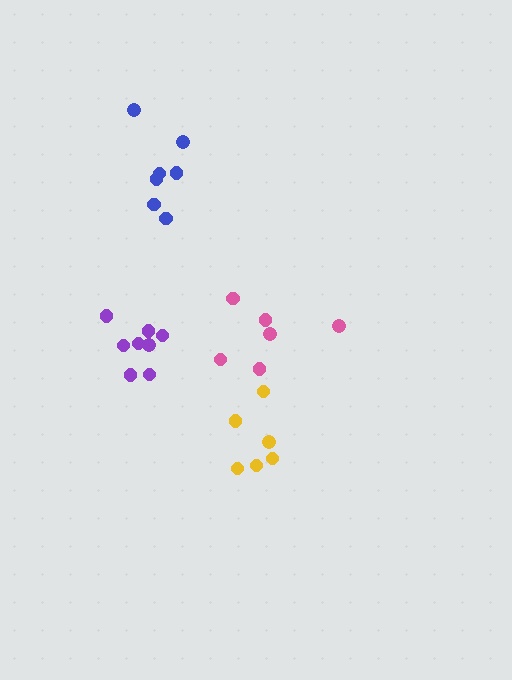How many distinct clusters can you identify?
There are 4 distinct clusters.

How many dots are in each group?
Group 1: 7 dots, Group 2: 6 dots, Group 3: 8 dots, Group 4: 6 dots (27 total).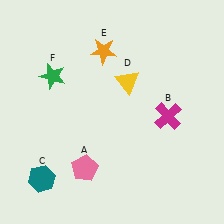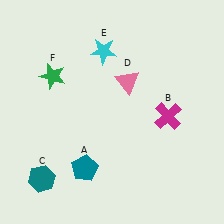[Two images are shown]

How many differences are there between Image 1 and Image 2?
There are 3 differences between the two images.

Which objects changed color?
A changed from pink to teal. D changed from yellow to pink. E changed from orange to cyan.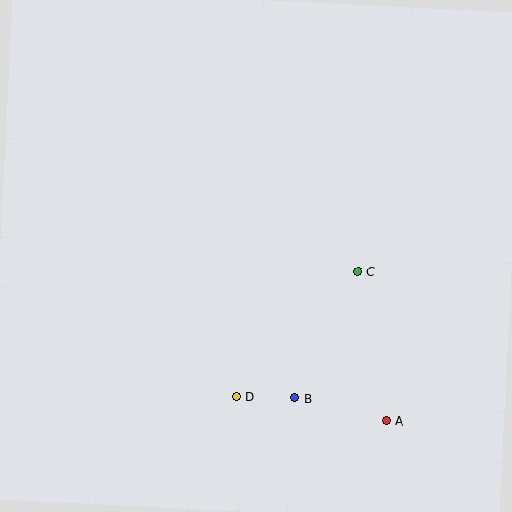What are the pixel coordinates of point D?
Point D is at (236, 396).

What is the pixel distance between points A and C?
The distance between A and C is 151 pixels.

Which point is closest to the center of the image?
Point C at (358, 272) is closest to the center.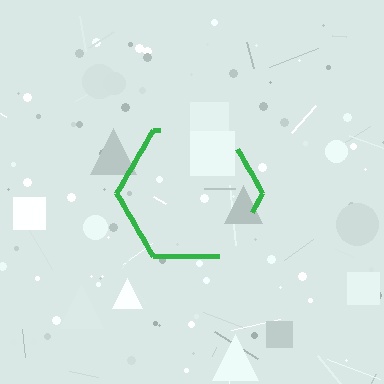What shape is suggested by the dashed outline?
The dashed outline suggests a hexagon.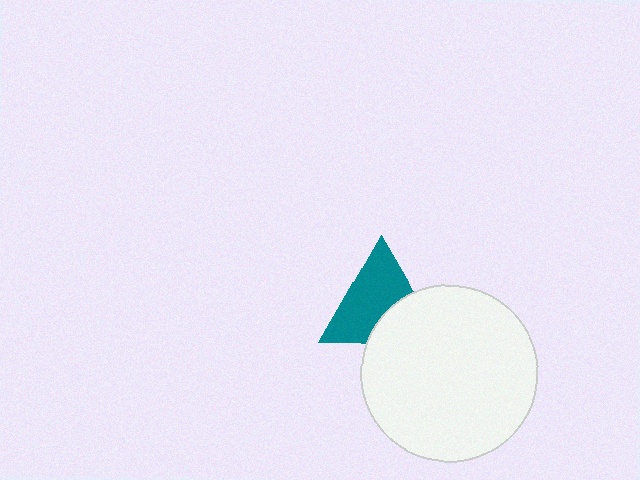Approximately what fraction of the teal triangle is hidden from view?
Roughly 35% of the teal triangle is hidden behind the white circle.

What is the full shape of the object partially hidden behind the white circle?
The partially hidden object is a teal triangle.